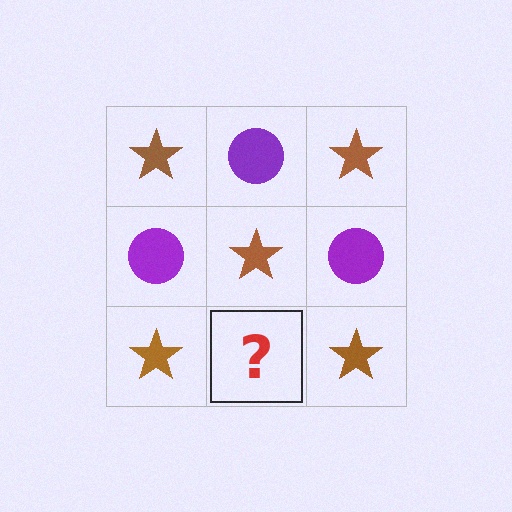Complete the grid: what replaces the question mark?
The question mark should be replaced with a purple circle.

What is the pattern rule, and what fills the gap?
The rule is that it alternates brown star and purple circle in a checkerboard pattern. The gap should be filled with a purple circle.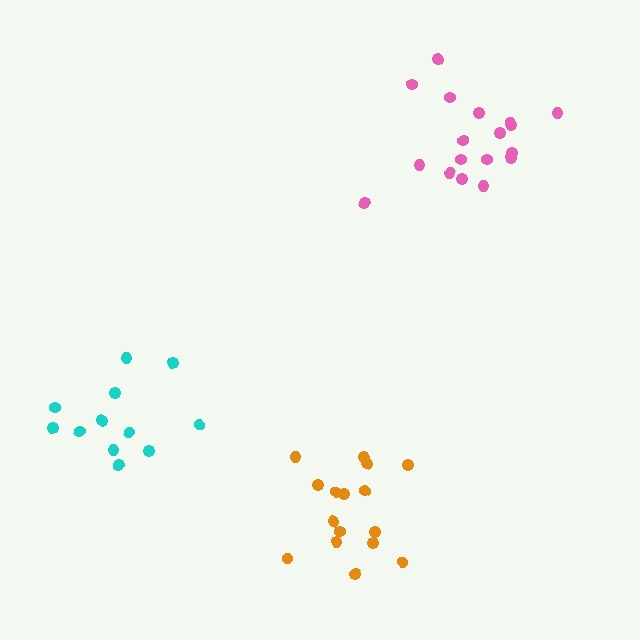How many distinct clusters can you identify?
There are 3 distinct clusters.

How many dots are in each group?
Group 1: 16 dots, Group 2: 12 dots, Group 3: 18 dots (46 total).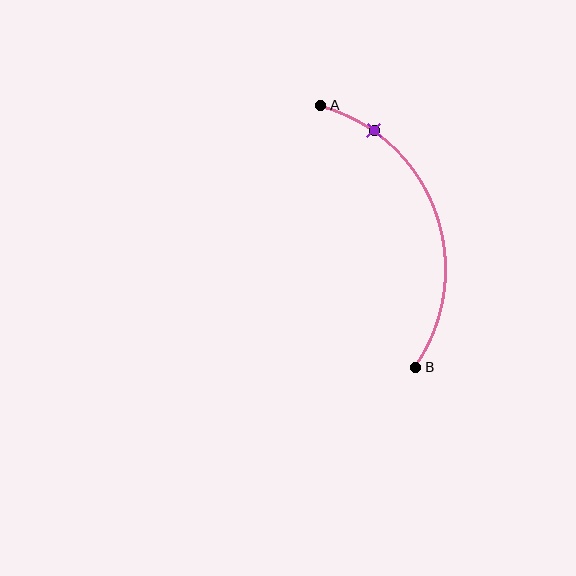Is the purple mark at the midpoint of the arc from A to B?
No. The purple mark lies on the arc but is closer to endpoint A. The arc midpoint would be at the point on the curve equidistant along the arc from both A and B.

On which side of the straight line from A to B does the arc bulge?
The arc bulges to the right of the straight line connecting A and B.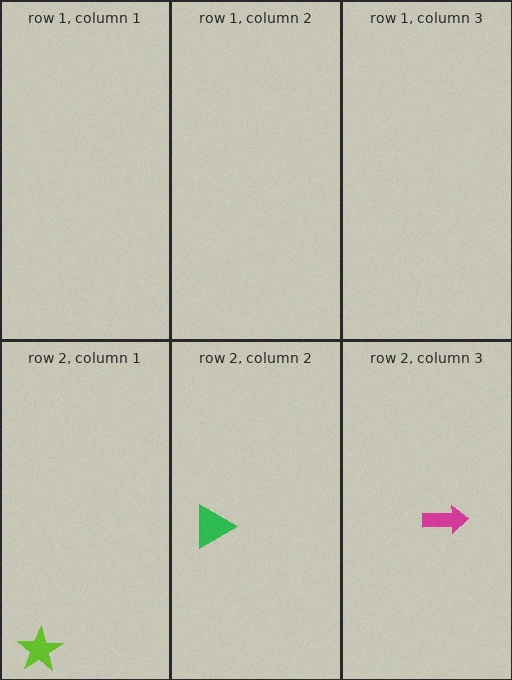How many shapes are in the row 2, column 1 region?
1.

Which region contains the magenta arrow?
The row 2, column 3 region.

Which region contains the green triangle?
The row 2, column 2 region.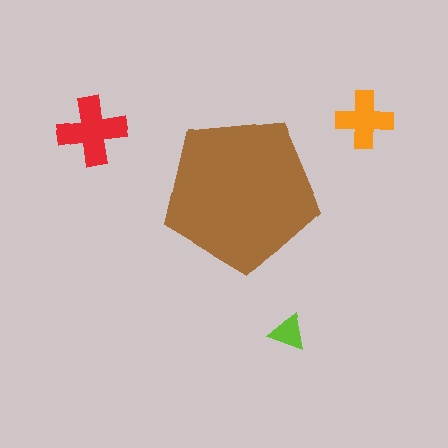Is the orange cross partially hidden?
No, the orange cross is fully visible.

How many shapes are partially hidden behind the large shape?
0 shapes are partially hidden.